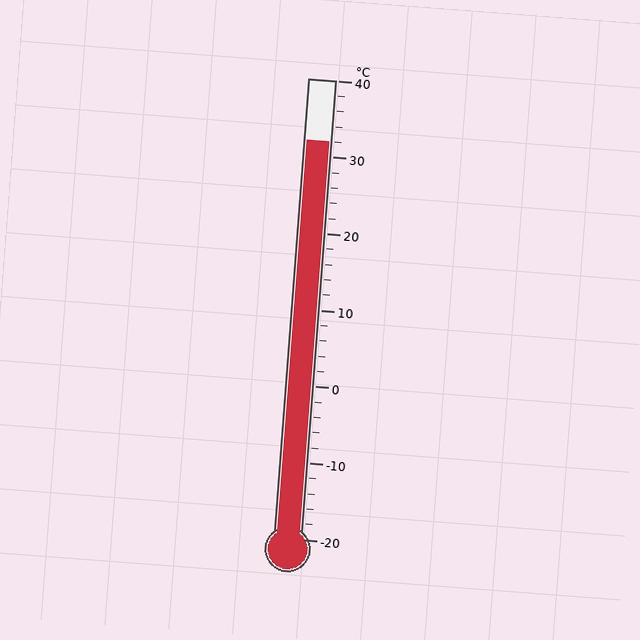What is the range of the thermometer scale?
The thermometer scale ranges from -20°C to 40°C.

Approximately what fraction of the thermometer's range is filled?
The thermometer is filled to approximately 85% of its range.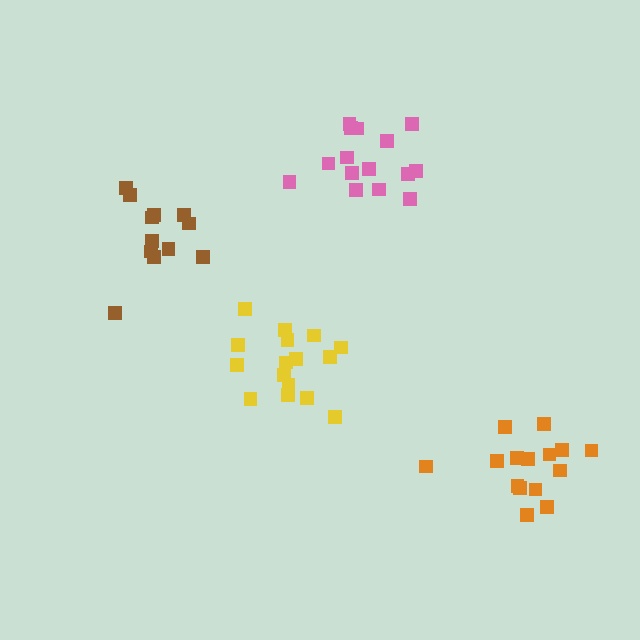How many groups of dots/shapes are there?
There are 4 groups.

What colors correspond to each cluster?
The clusters are colored: yellow, orange, brown, pink.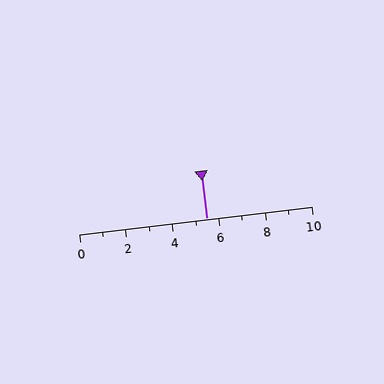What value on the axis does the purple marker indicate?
The marker indicates approximately 5.5.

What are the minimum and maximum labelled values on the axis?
The axis runs from 0 to 10.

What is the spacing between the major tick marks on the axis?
The major ticks are spaced 2 apart.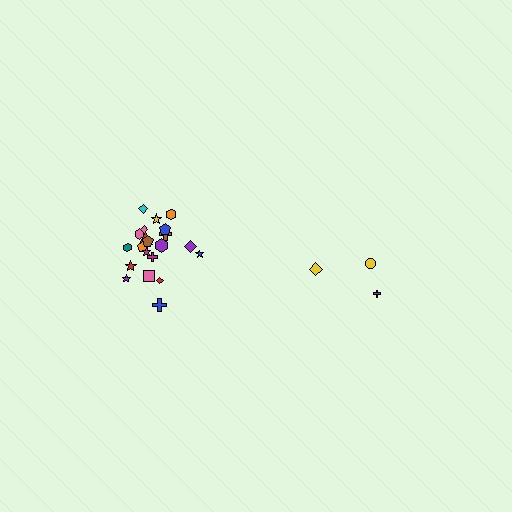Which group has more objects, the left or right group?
The left group.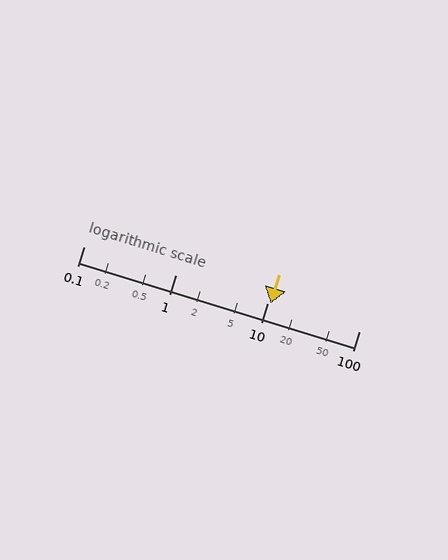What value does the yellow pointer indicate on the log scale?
The pointer indicates approximately 11.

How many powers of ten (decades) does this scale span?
The scale spans 3 decades, from 0.1 to 100.